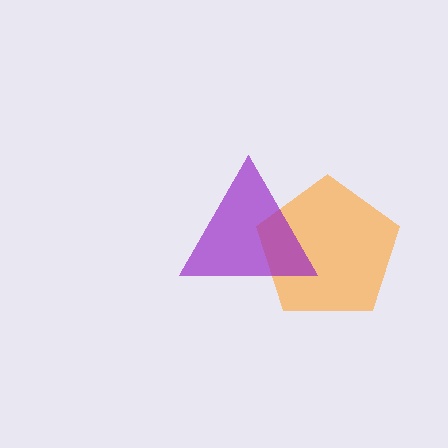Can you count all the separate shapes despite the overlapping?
Yes, there are 2 separate shapes.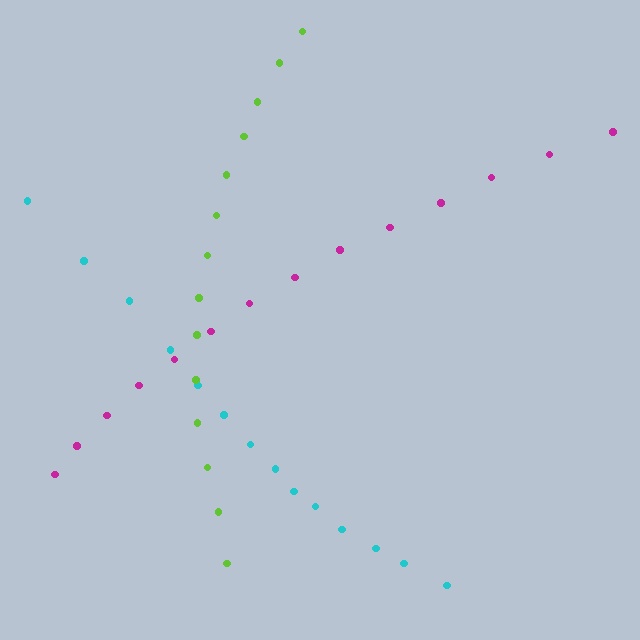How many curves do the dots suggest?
There are 3 distinct paths.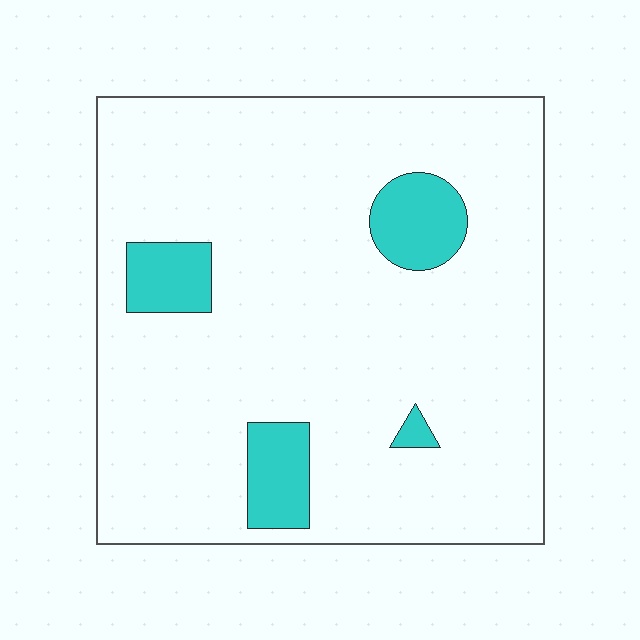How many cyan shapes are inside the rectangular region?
4.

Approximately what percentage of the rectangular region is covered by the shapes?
Approximately 10%.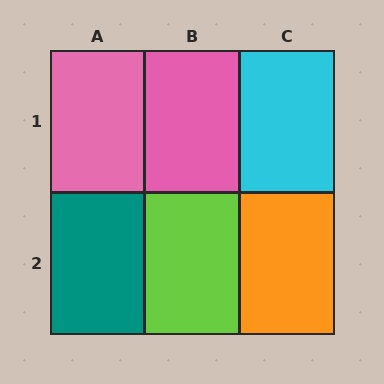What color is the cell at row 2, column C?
Orange.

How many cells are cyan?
1 cell is cyan.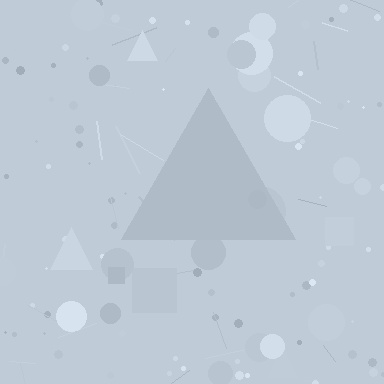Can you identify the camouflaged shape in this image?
The camouflaged shape is a triangle.